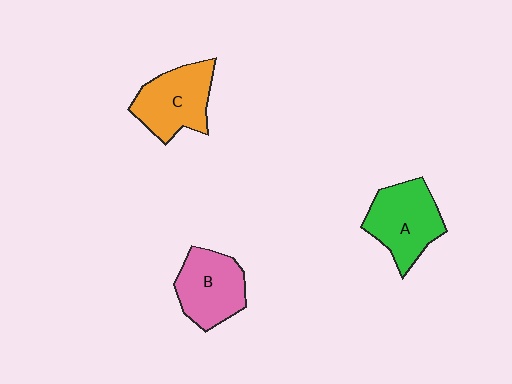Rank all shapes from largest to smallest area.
From largest to smallest: A (green), C (orange), B (pink).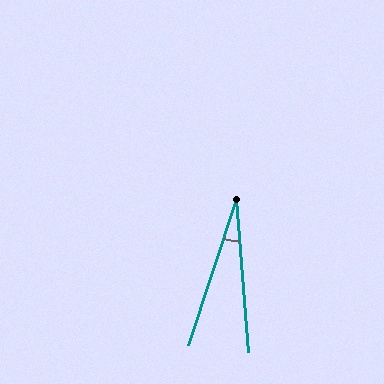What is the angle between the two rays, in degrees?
Approximately 23 degrees.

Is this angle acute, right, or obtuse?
It is acute.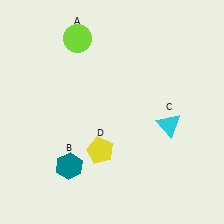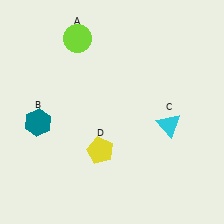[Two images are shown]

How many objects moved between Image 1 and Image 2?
1 object moved between the two images.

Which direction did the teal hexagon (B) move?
The teal hexagon (B) moved up.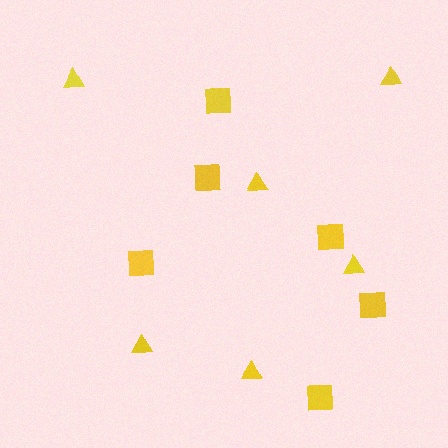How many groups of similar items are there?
There are 2 groups: one group of triangles (6) and one group of squares (6).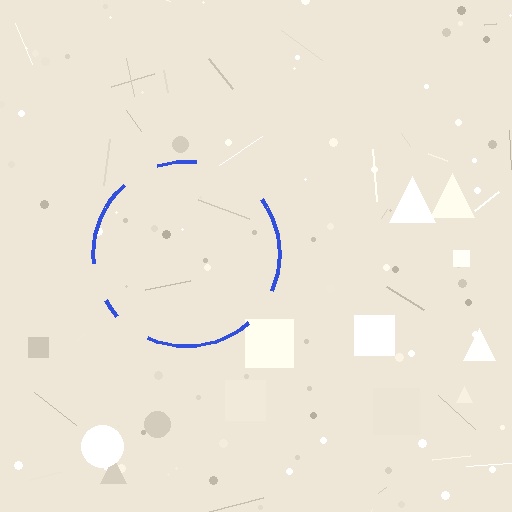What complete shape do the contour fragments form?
The contour fragments form a circle.